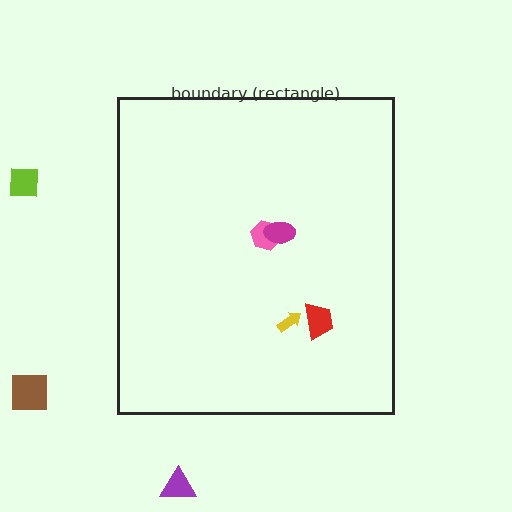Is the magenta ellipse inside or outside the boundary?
Inside.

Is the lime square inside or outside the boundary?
Outside.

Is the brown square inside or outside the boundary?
Outside.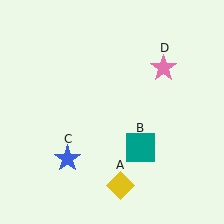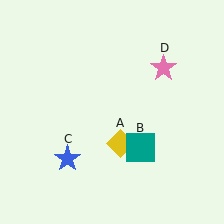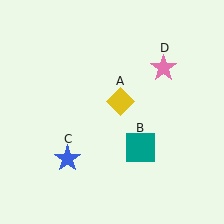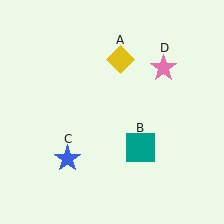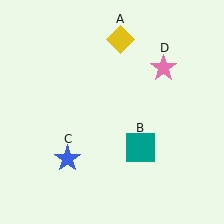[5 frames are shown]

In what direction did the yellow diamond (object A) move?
The yellow diamond (object A) moved up.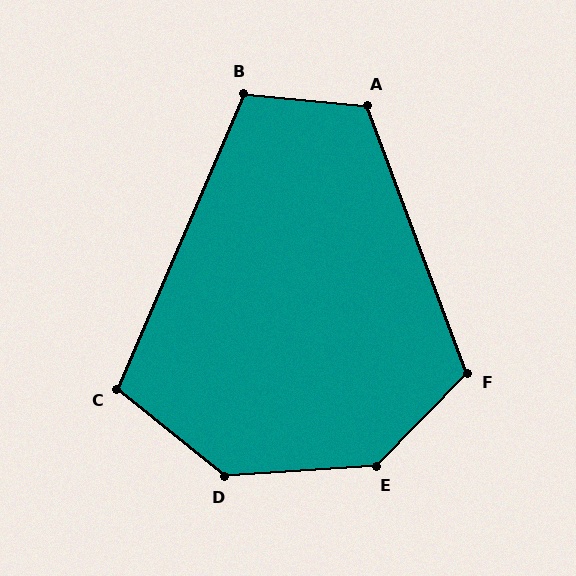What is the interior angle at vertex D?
Approximately 137 degrees (obtuse).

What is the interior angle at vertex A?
Approximately 116 degrees (obtuse).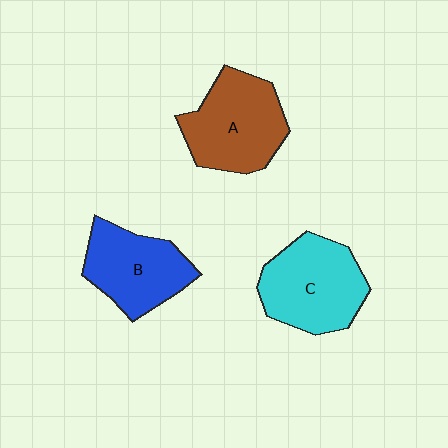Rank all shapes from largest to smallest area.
From largest to smallest: C (cyan), A (brown), B (blue).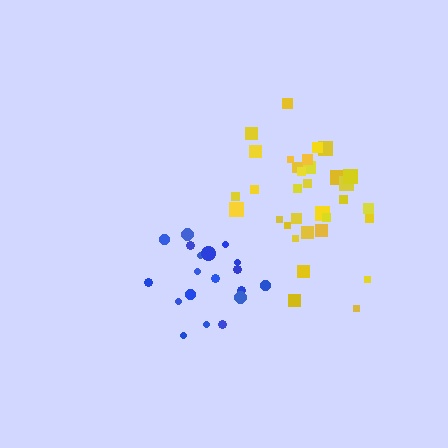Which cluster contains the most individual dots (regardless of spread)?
Yellow (34).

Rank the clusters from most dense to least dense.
yellow, blue.